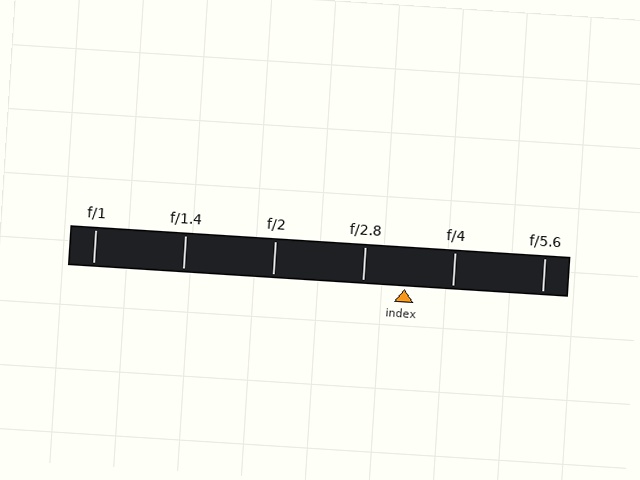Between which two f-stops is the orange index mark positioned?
The index mark is between f/2.8 and f/4.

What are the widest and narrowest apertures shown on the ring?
The widest aperture shown is f/1 and the narrowest is f/5.6.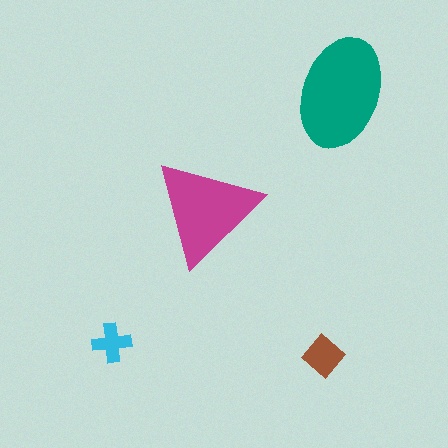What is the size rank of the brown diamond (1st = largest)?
3rd.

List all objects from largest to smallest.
The teal ellipse, the magenta triangle, the brown diamond, the cyan cross.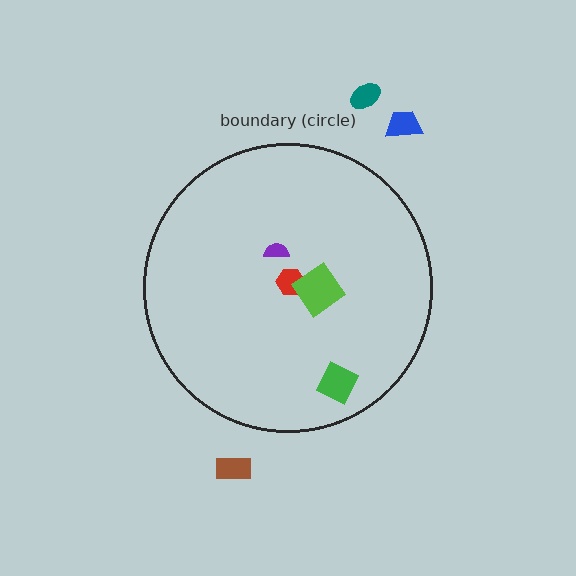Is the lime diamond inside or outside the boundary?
Inside.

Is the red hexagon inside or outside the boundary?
Inside.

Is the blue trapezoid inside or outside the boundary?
Outside.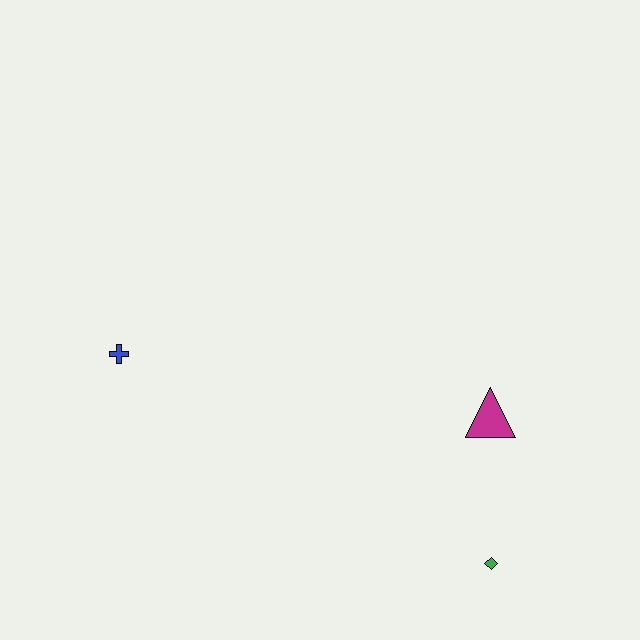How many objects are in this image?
There are 3 objects.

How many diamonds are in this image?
There is 1 diamond.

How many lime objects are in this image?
There are no lime objects.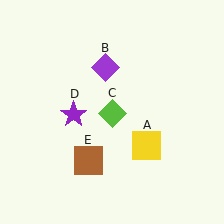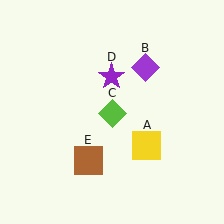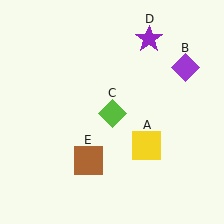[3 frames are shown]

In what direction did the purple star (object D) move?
The purple star (object D) moved up and to the right.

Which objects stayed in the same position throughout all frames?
Yellow square (object A) and lime diamond (object C) and brown square (object E) remained stationary.